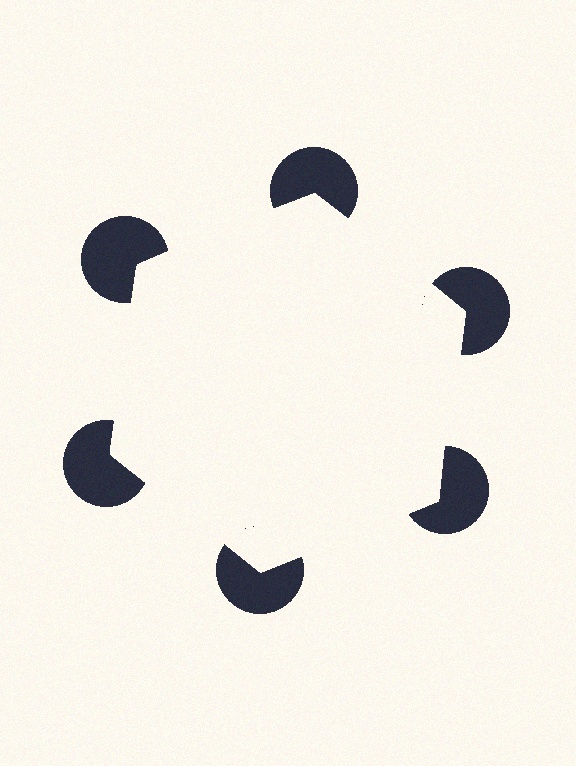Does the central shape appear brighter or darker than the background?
It typically appears slightly brighter than the background, even though no actual brightness change is drawn.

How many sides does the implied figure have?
6 sides.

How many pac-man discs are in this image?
There are 6 — one at each vertex of the illusory hexagon.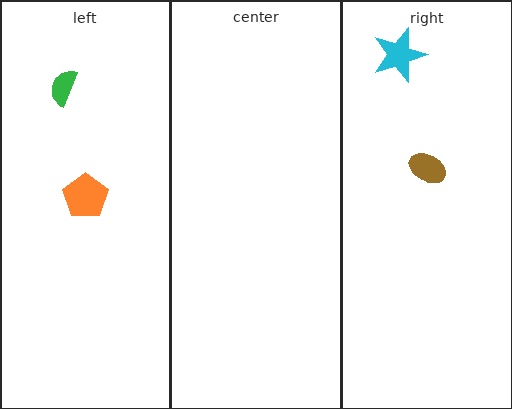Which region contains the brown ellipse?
The right region.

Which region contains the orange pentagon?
The left region.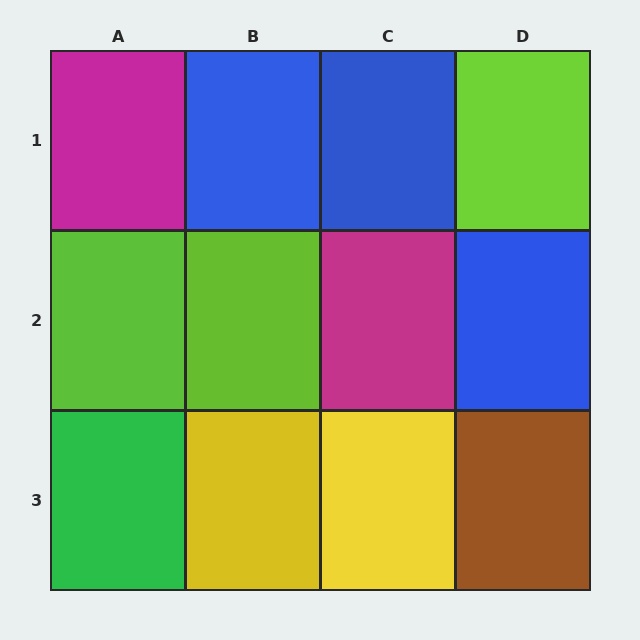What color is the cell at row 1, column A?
Magenta.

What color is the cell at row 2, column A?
Lime.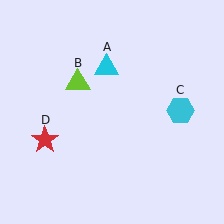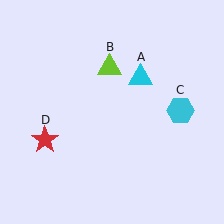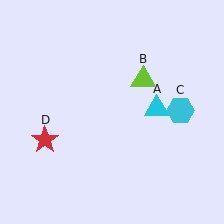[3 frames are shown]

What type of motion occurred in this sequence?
The cyan triangle (object A), lime triangle (object B) rotated clockwise around the center of the scene.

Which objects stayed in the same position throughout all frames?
Cyan hexagon (object C) and red star (object D) remained stationary.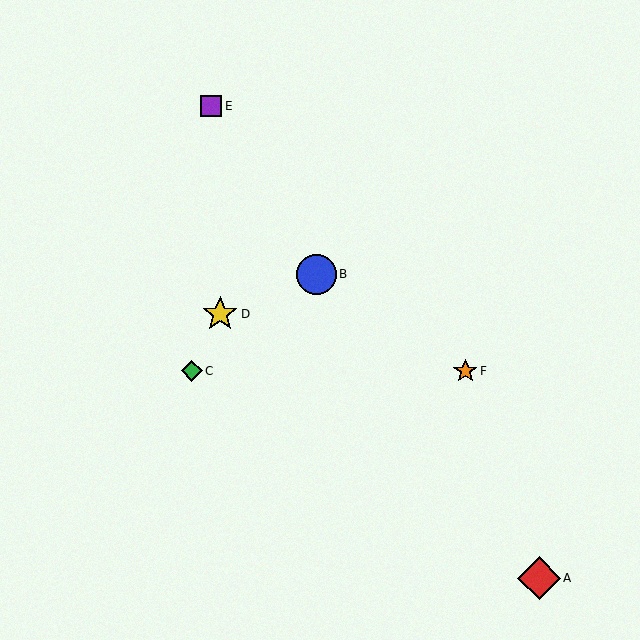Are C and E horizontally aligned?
No, C is at y≈371 and E is at y≈106.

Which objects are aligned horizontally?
Objects C, F are aligned horizontally.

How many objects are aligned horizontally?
2 objects (C, F) are aligned horizontally.